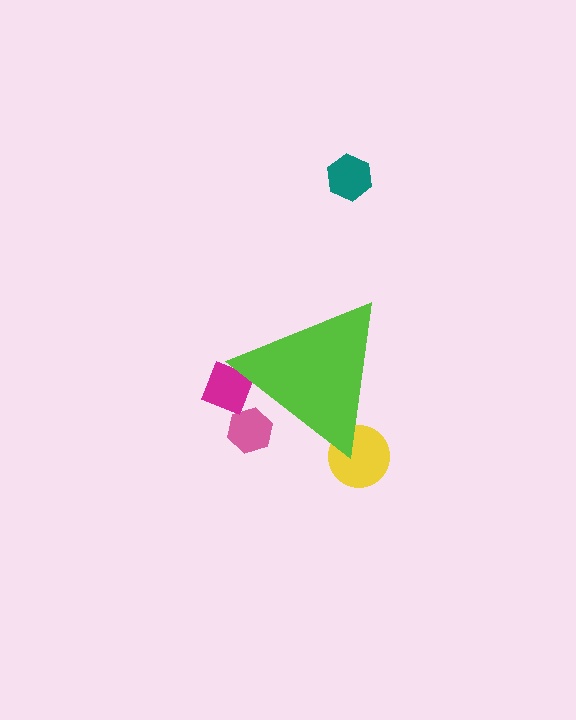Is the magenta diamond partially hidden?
Yes, the magenta diamond is partially hidden behind the lime triangle.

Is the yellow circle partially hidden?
Yes, the yellow circle is partially hidden behind the lime triangle.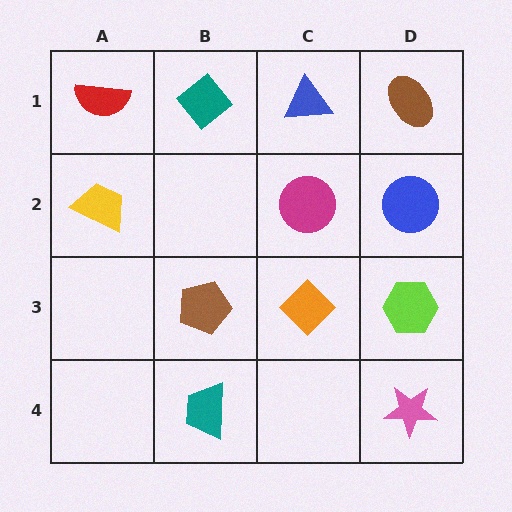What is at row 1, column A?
A red semicircle.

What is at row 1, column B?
A teal diamond.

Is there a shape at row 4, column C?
No, that cell is empty.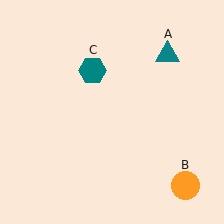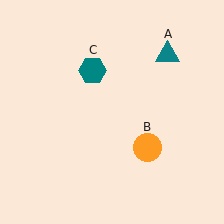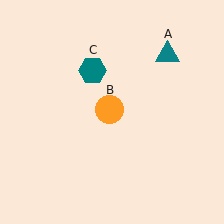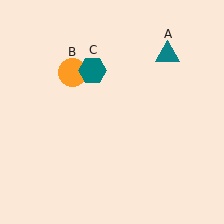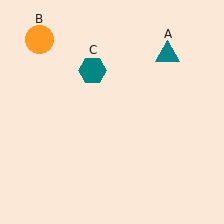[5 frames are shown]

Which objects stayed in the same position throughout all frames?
Teal triangle (object A) and teal hexagon (object C) remained stationary.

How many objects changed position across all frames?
1 object changed position: orange circle (object B).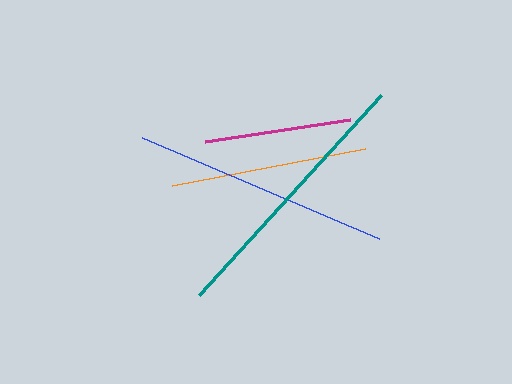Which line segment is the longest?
The teal line is the longest at approximately 271 pixels.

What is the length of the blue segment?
The blue segment is approximately 257 pixels long.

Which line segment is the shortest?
The magenta line is the shortest at approximately 146 pixels.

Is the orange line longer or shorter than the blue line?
The blue line is longer than the orange line.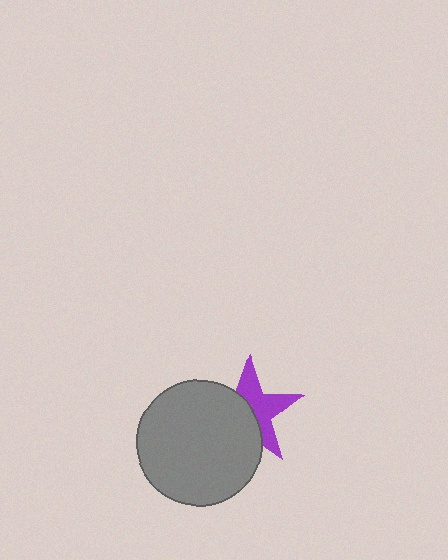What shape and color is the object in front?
The object in front is a gray circle.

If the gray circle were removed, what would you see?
You would see the complete purple star.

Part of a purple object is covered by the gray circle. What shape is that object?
It is a star.